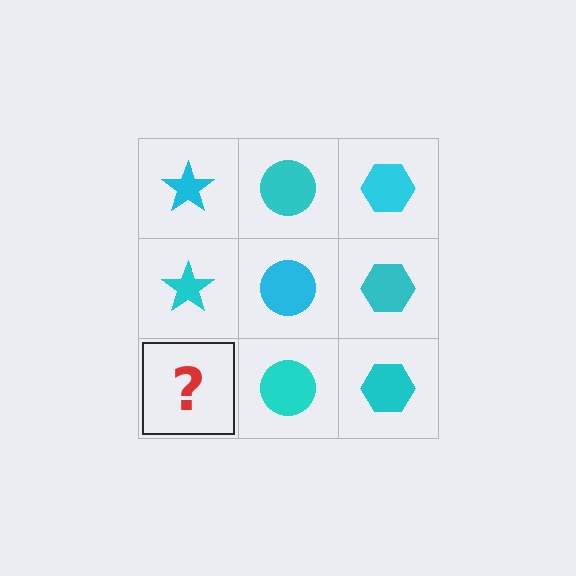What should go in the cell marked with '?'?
The missing cell should contain a cyan star.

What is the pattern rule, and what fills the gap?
The rule is that each column has a consistent shape. The gap should be filled with a cyan star.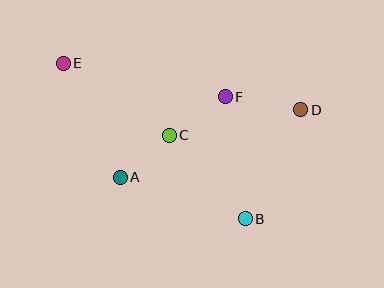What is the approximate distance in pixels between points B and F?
The distance between B and F is approximately 124 pixels.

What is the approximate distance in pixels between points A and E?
The distance between A and E is approximately 127 pixels.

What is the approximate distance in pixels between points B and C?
The distance between B and C is approximately 113 pixels.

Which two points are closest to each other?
Points A and C are closest to each other.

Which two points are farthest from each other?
Points D and E are farthest from each other.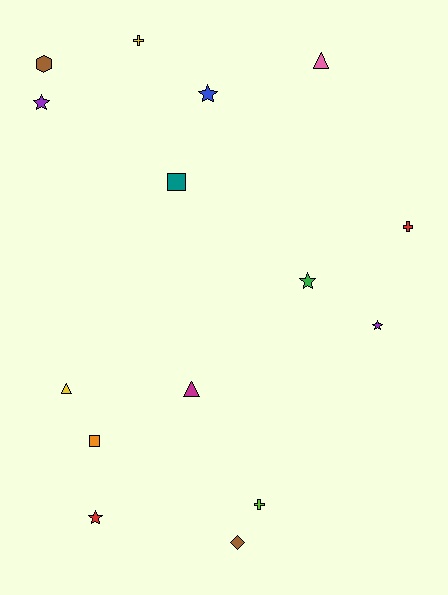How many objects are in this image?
There are 15 objects.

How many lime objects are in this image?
There is 1 lime object.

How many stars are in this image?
There are 5 stars.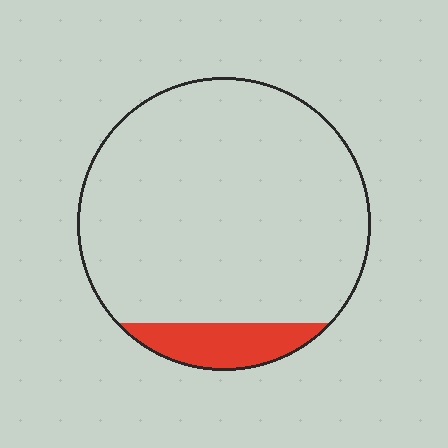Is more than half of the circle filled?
No.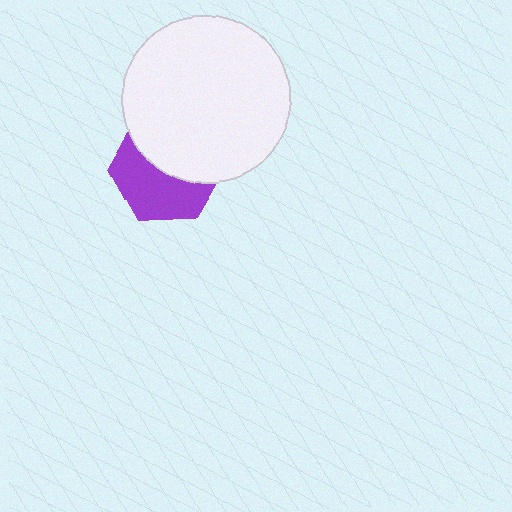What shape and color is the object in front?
The object in front is a white circle.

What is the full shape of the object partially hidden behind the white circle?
The partially hidden object is a purple hexagon.